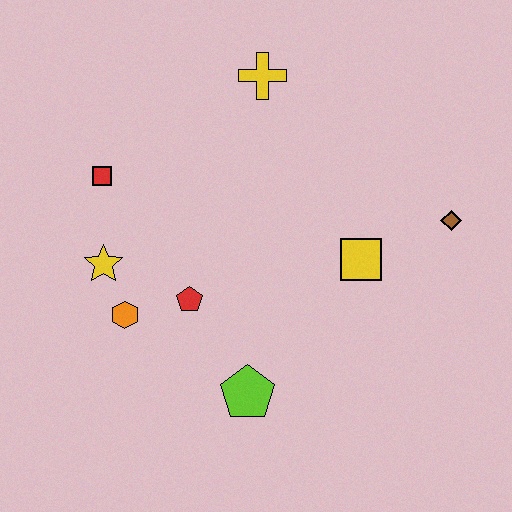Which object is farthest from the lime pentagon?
The yellow cross is farthest from the lime pentagon.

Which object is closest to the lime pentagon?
The red pentagon is closest to the lime pentagon.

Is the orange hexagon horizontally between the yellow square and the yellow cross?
No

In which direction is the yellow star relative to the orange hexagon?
The yellow star is above the orange hexagon.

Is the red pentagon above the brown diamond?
No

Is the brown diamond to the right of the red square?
Yes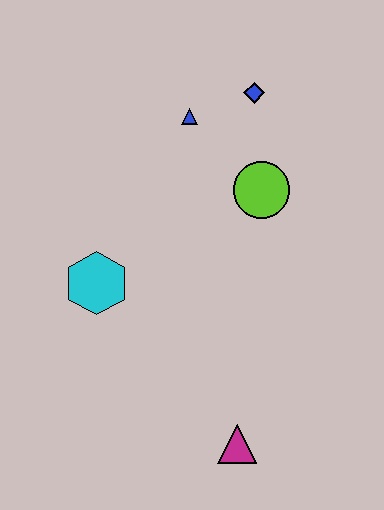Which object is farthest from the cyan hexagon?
The blue diamond is farthest from the cyan hexagon.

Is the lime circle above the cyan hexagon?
Yes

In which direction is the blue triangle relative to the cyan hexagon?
The blue triangle is above the cyan hexagon.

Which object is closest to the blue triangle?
The blue diamond is closest to the blue triangle.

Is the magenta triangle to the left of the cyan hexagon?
No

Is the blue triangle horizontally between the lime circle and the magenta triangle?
No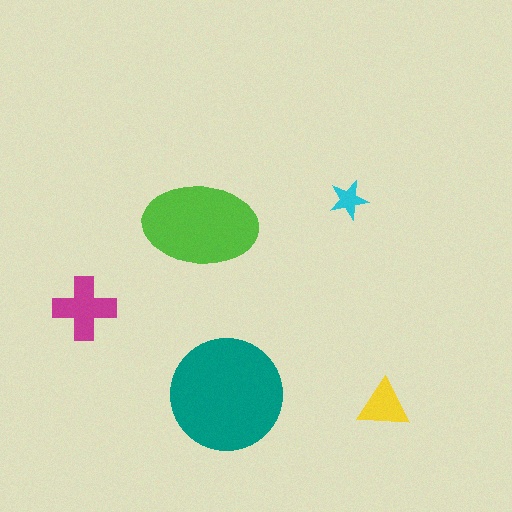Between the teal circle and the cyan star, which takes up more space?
The teal circle.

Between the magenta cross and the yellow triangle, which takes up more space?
The magenta cross.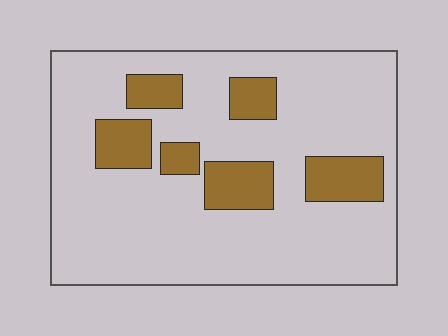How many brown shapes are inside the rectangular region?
6.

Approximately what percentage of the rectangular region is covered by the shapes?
Approximately 20%.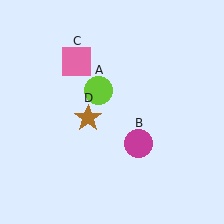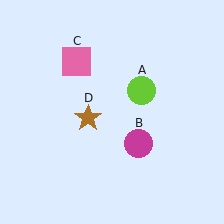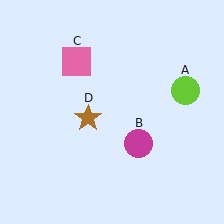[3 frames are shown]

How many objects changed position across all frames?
1 object changed position: lime circle (object A).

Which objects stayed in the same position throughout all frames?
Magenta circle (object B) and pink square (object C) and brown star (object D) remained stationary.